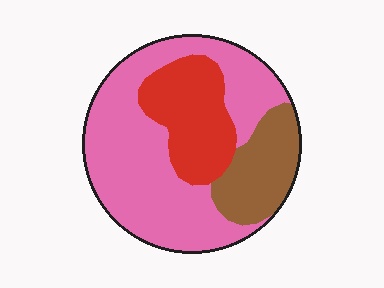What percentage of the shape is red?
Red takes up between a sixth and a third of the shape.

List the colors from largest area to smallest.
From largest to smallest: pink, red, brown.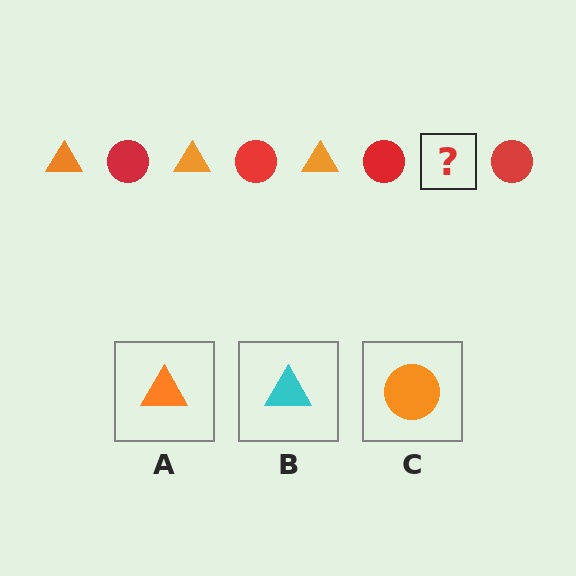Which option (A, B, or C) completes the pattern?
A.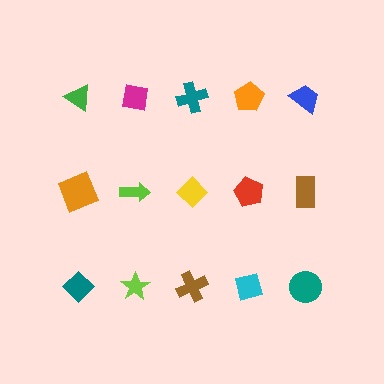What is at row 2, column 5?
A brown rectangle.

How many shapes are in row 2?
5 shapes.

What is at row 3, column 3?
A brown cross.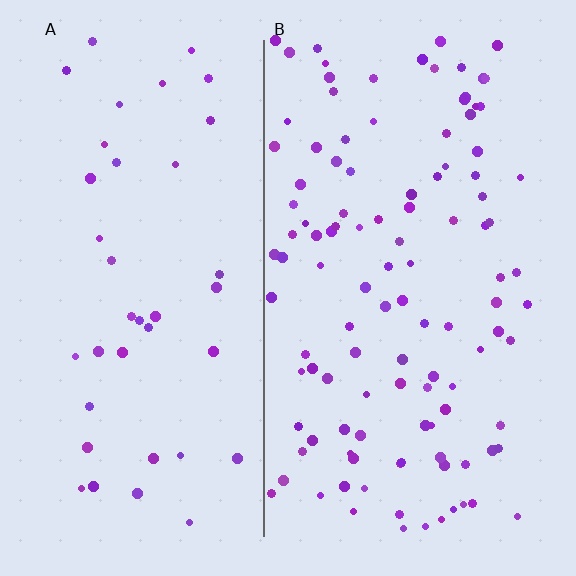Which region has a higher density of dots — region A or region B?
B (the right).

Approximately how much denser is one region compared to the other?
Approximately 2.8× — region B over region A.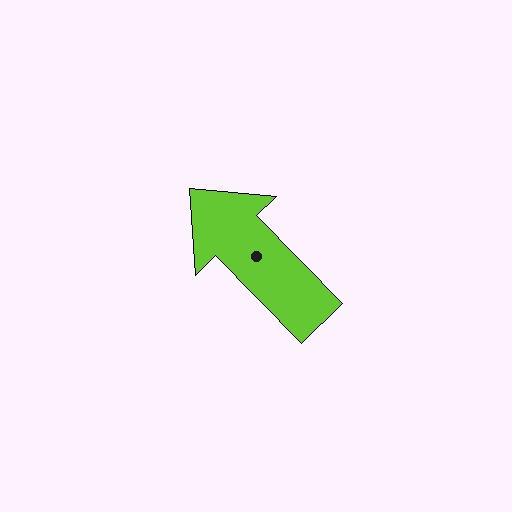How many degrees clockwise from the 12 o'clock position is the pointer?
Approximately 316 degrees.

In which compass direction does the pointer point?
Northwest.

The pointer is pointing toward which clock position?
Roughly 11 o'clock.